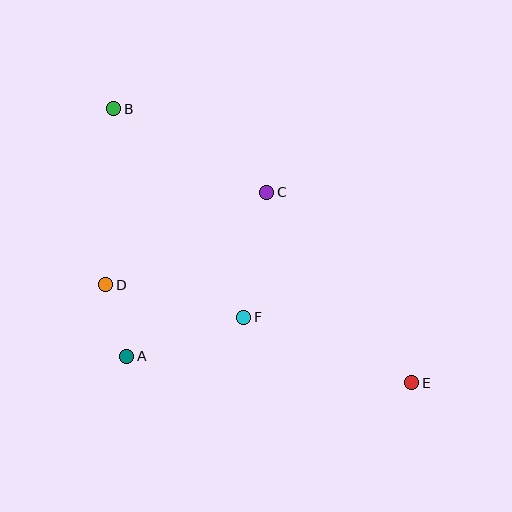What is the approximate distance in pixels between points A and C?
The distance between A and C is approximately 216 pixels.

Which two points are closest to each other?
Points A and D are closest to each other.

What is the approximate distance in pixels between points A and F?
The distance between A and F is approximately 123 pixels.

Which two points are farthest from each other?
Points B and E are farthest from each other.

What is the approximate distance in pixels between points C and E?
The distance between C and E is approximately 239 pixels.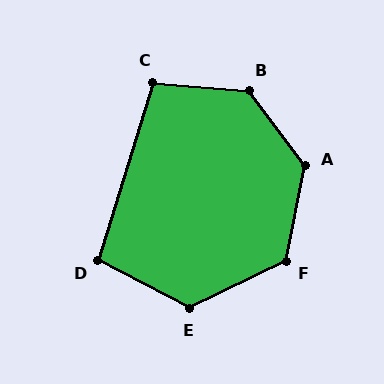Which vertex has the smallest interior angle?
D, at approximately 101 degrees.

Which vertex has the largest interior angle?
A, at approximately 132 degrees.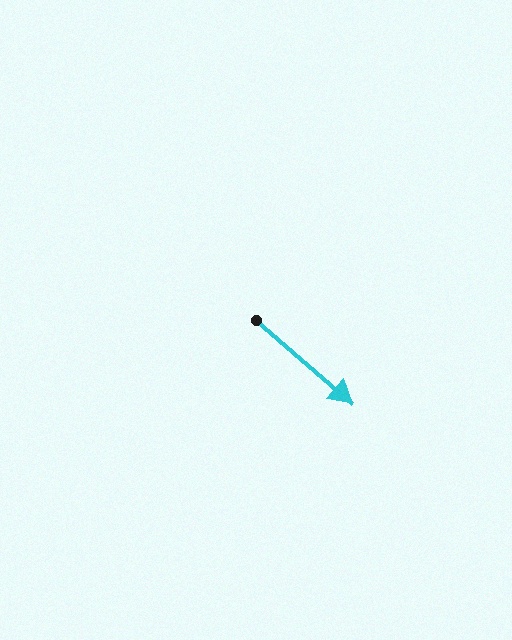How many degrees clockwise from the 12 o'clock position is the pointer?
Approximately 131 degrees.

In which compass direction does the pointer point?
Southeast.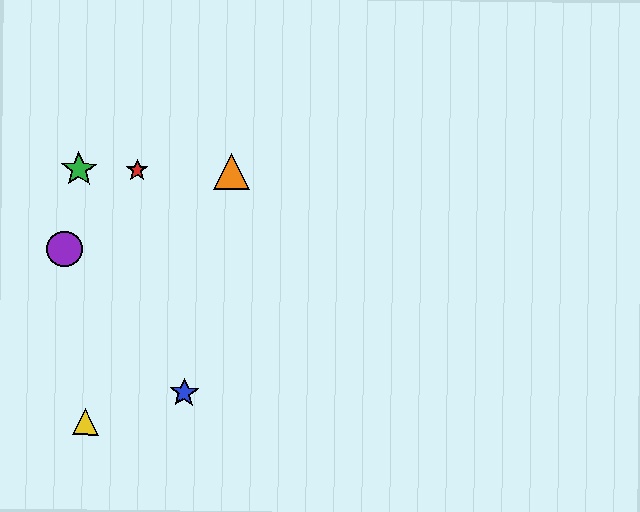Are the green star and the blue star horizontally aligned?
No, the green star is at y≈170 and the blue star is at y≈393.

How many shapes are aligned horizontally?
3 shapes (the red star, the green star, the orange triangle) are aligned horizontally.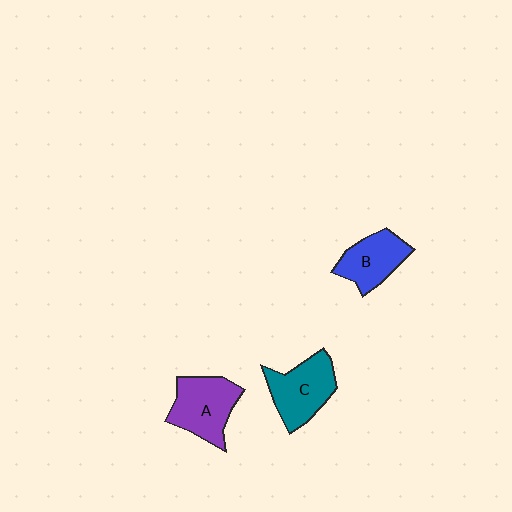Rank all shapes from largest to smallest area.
From largest to smallest: A (purple), C (teal), B (blue).